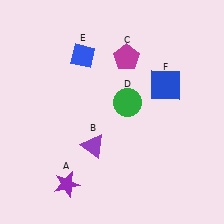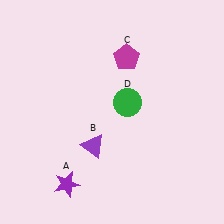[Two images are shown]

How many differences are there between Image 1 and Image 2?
There are 2 differences between the two images.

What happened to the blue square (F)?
The blue square (F) was removed in Image 2. It was in the top-right area of Image 1.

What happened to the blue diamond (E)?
The blue diamond (E) was removed in Image 2. It was in the top-left area of Image 1.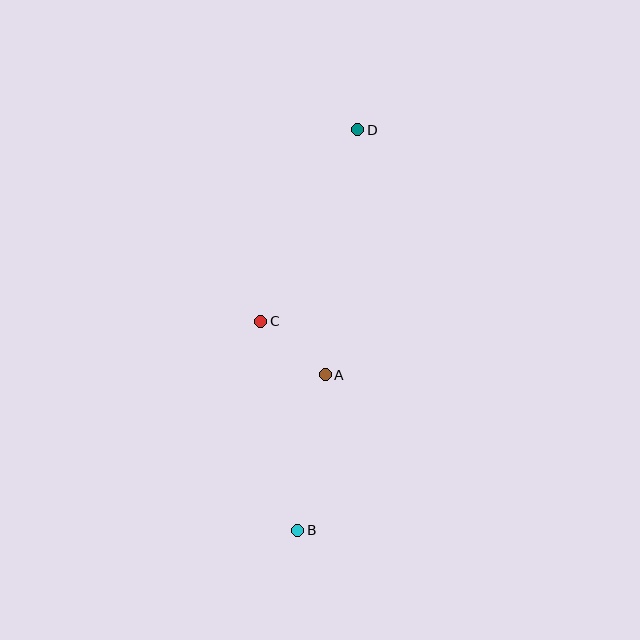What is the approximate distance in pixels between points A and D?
The distance between A and D is approximately 247 pixels.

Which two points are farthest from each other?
Points B and D are farthest from each other.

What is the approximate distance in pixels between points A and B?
The distance between A and B is approximately 158 pixels.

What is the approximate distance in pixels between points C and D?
The distance between C and D is approximately 215 pixels.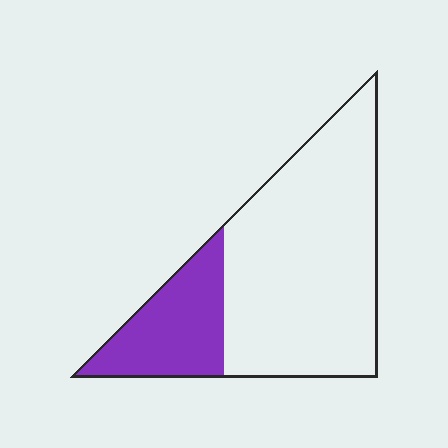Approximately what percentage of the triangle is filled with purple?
Approximately 25%.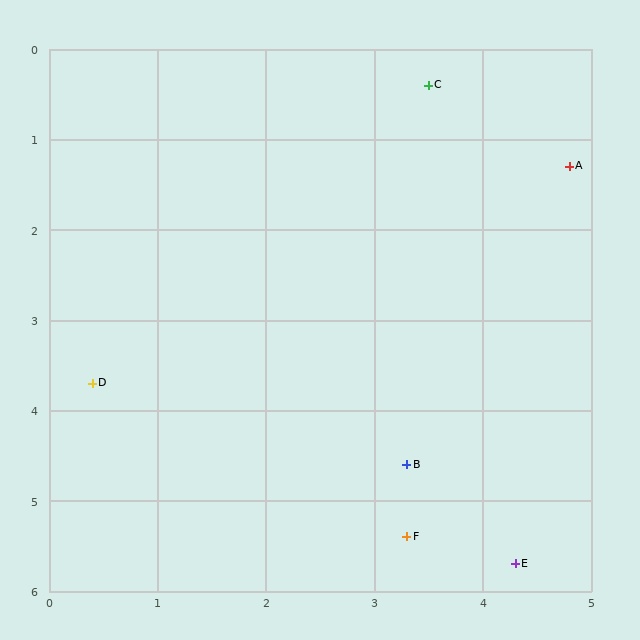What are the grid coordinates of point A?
Point A is at approximately (4.8, 1.3).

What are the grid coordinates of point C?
Point C is at approximately (3.5, 0.4).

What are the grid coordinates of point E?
Point E is at approximately (4.3, 5.7).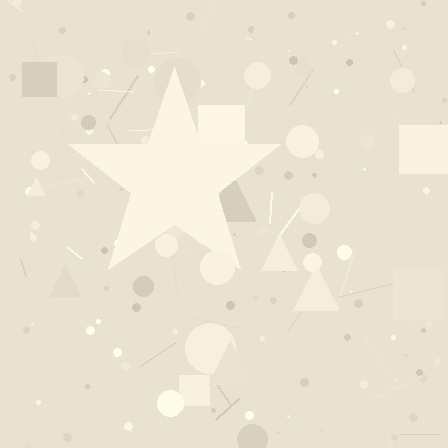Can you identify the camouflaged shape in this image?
The camouflaged shape is a star.